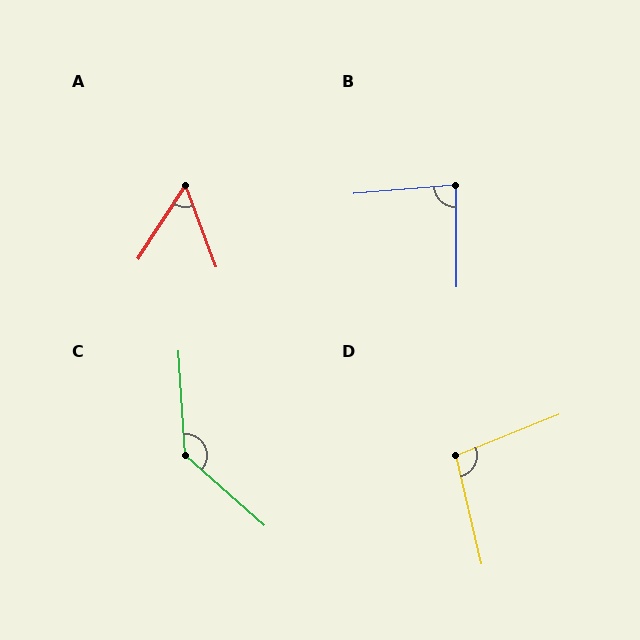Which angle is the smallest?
A, at approximately 53 degrees.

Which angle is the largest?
C, at approximately 135 degrees.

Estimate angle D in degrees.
Approximately 99 degrees.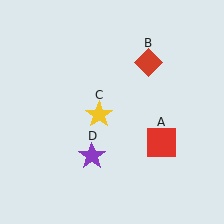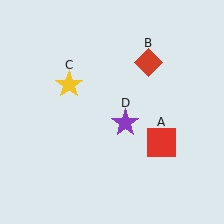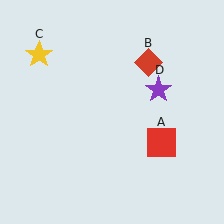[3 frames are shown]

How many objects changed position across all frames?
2 objects changed position: yellow star (object C), purple star (object D).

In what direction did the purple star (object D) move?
The purple star (object D) moved up and to the right.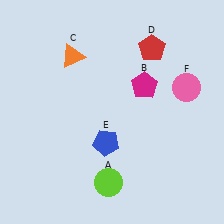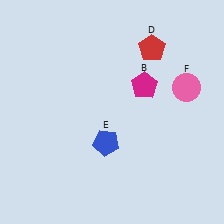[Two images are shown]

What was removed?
The orange triangle (C), the lime circle (A) were removed in Image 2.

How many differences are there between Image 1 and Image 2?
There are 2 differences between the two images.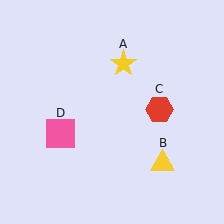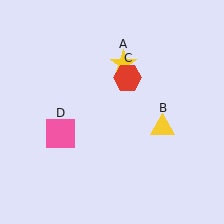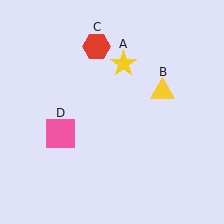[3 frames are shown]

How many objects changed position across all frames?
2 objects changed position: yellow triangle (object B), red hexagon (object C).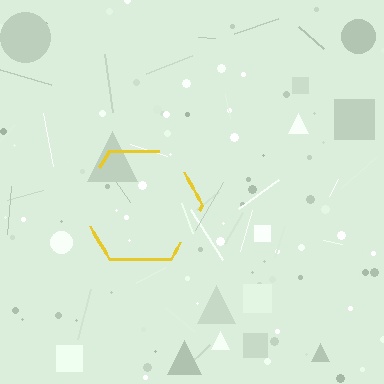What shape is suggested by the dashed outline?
The dashed outline suggests a hexagon.